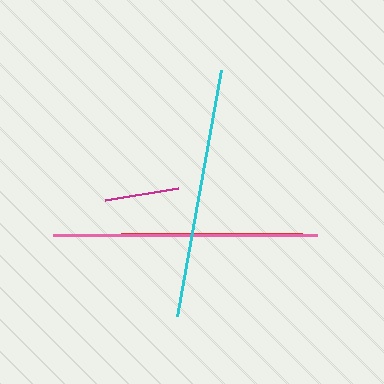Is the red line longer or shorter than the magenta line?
The red line is longer than the magenta line.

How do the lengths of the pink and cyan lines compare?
The pink and cyan lines are approximately the same length.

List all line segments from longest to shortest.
From longest to shortest: pink, cyan, red, magenta.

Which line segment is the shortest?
The magenta line is the shortest at approximately 73 pixels.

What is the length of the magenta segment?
The magenta segment is approximately 73 pixels long.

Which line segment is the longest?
The pink line is the longest at approximately 264 pixels.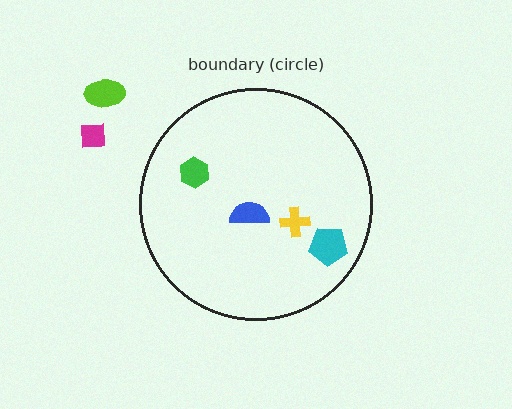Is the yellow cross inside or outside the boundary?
Inside.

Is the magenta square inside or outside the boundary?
Outside.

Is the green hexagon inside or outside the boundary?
Inside.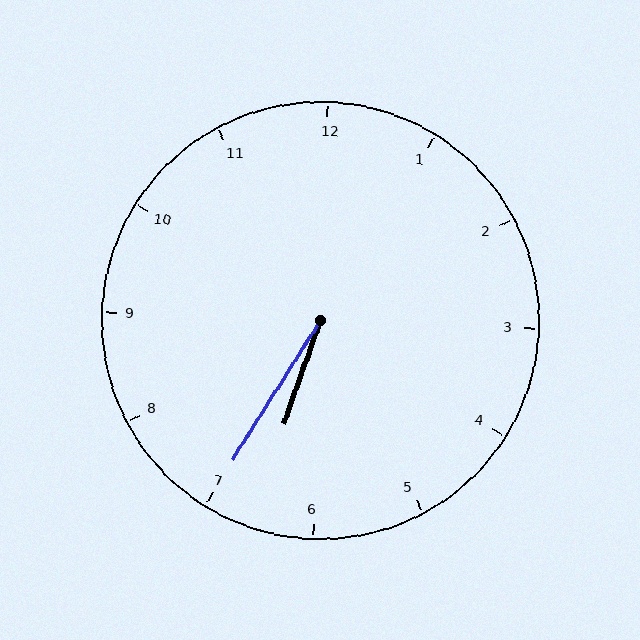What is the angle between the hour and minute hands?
Approximately 12 degrees.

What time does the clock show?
6:35.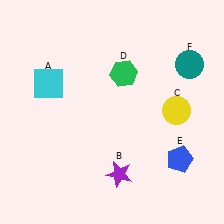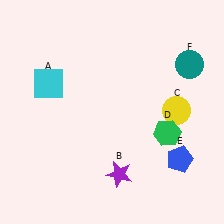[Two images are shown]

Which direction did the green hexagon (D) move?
The green hexagon (D) moved down.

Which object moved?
The green hexagon (D) moved down.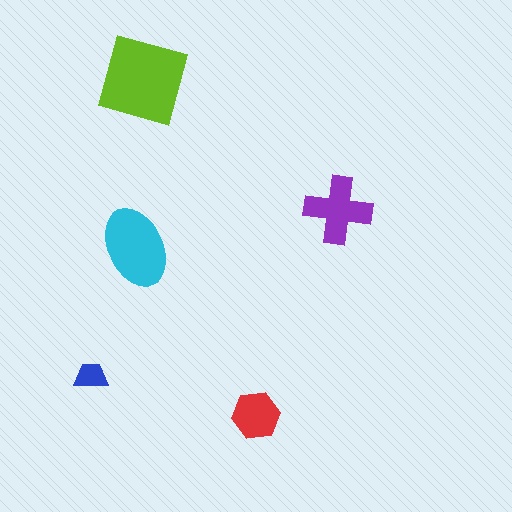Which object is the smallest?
The blue trapezoid.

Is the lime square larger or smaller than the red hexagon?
Larger.